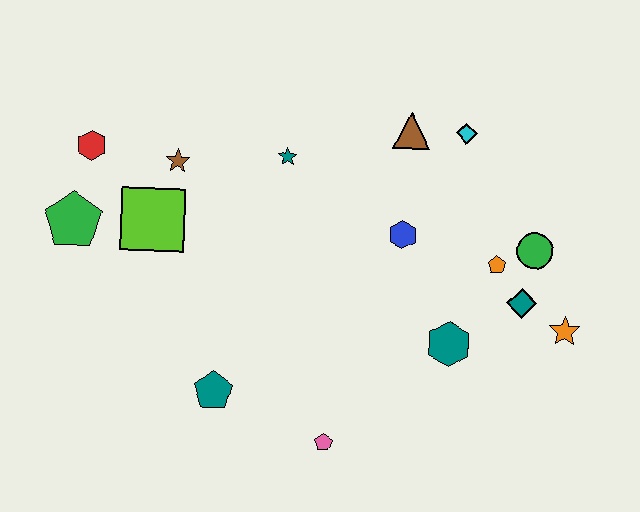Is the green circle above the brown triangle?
No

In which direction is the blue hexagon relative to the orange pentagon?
The blue hexagon is to the left of the orange pentagon.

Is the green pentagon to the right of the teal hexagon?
No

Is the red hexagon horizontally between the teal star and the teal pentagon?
No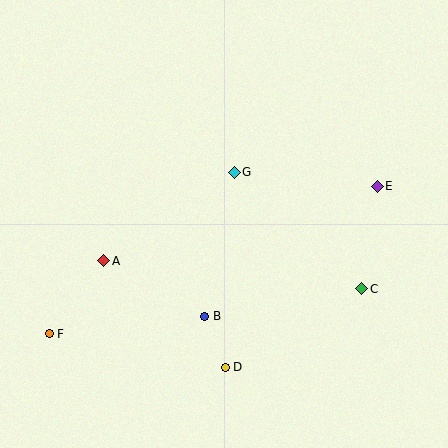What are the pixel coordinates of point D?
Point D is at (225, 367).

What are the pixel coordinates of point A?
Point A is at (104, 261).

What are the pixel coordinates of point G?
Point G is at (234, 172).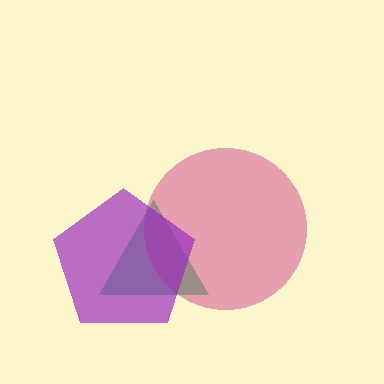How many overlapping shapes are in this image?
There are 3 overlapping shapes in the image.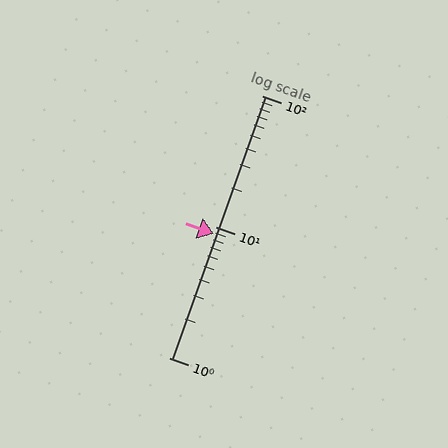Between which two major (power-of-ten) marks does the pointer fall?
The pointer is between 1 and 10.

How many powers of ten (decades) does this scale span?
The scale spans 2 decades, from 1 to 100.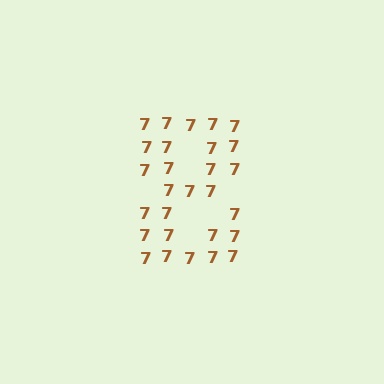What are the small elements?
The small elements are digit 7's.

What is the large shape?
The large shape is the digit 8.